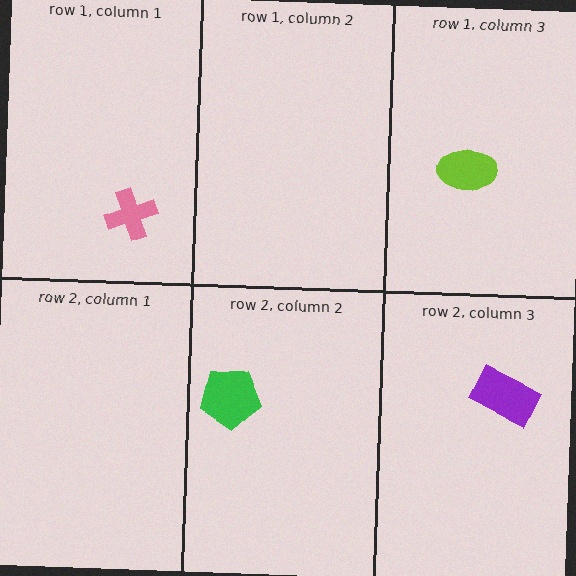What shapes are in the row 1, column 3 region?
The lime ellipse.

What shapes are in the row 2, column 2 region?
The green pentagon.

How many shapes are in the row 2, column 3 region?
1.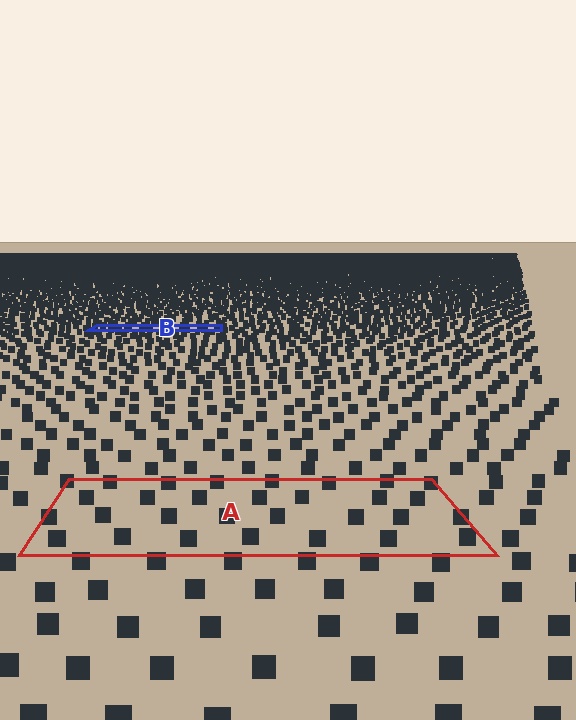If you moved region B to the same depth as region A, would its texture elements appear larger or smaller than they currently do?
They would appear larger. At a closer depth, the same texture elements are projected at a bigger on-screen size.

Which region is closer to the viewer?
Region A is closer. The texture elements there are larger and more spread out.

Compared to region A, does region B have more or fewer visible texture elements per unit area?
Region B has more texture elements per unit area — they are packed more densely because it is farther away.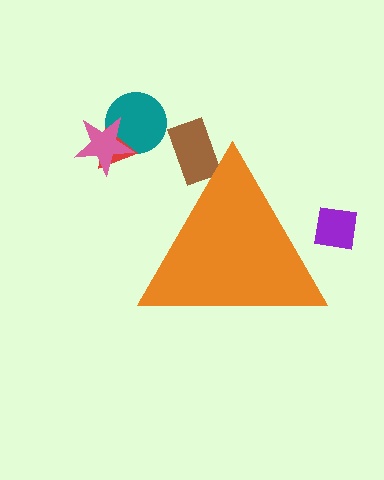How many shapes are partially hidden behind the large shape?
2 shapes are partially hidden.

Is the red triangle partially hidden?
No, the red triangle is fully visible.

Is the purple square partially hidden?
Yes, the purple square is partially hidden behind the orange triangle.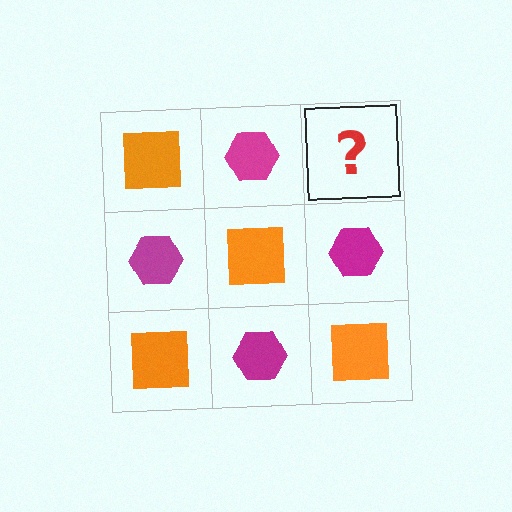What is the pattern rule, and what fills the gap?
The rule is that it alternates orange square and magenta hexagon in a checkerboard pattern. The gap should be filled with an orange square.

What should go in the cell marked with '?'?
The missing cell should contain an orange square.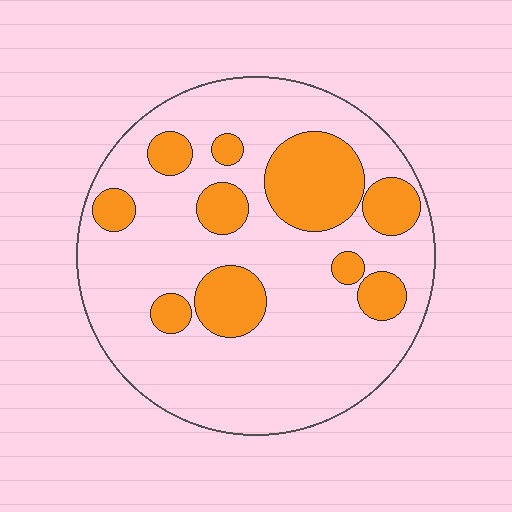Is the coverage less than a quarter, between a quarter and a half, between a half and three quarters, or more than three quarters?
Less than a quarter.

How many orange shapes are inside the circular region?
10.